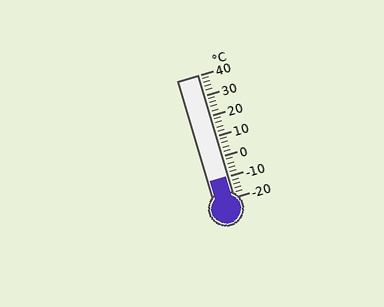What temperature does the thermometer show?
The thermometer shows approximately -10°C.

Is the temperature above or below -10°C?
The temperature is at -10°C.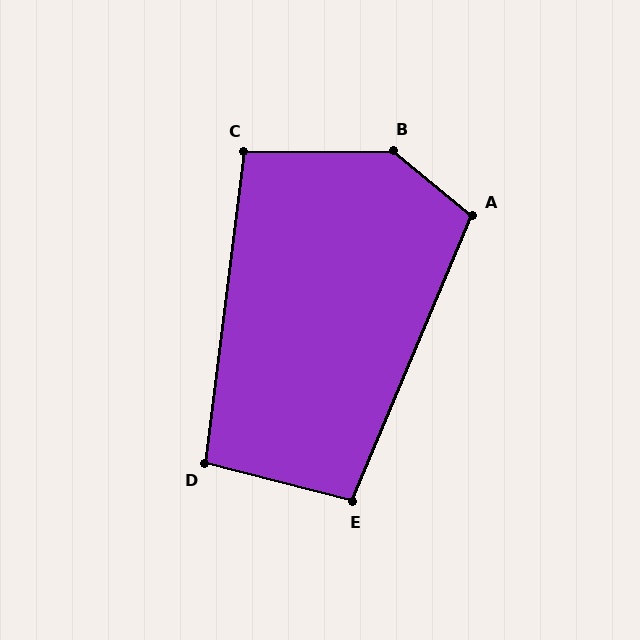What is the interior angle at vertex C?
Approximately 98 degrees (obtuse).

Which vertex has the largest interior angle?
B, at approximately 140 degrees.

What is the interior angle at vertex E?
Approximately 98 degrees (obtuse).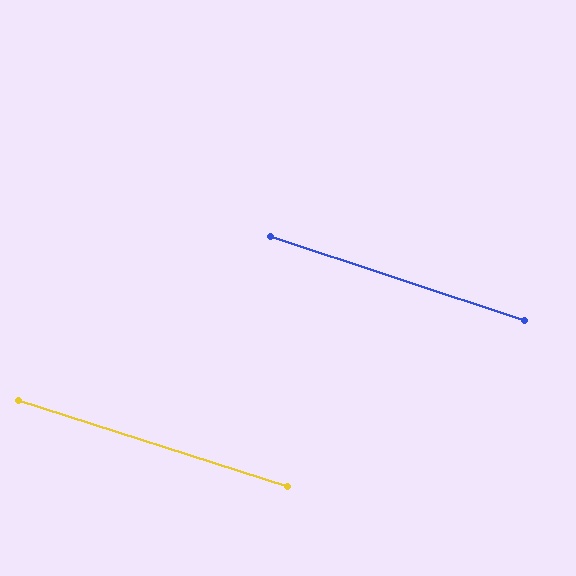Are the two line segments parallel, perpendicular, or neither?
Parallel — their directions differ by only 0.6°.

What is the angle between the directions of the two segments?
Approximately 1 degree.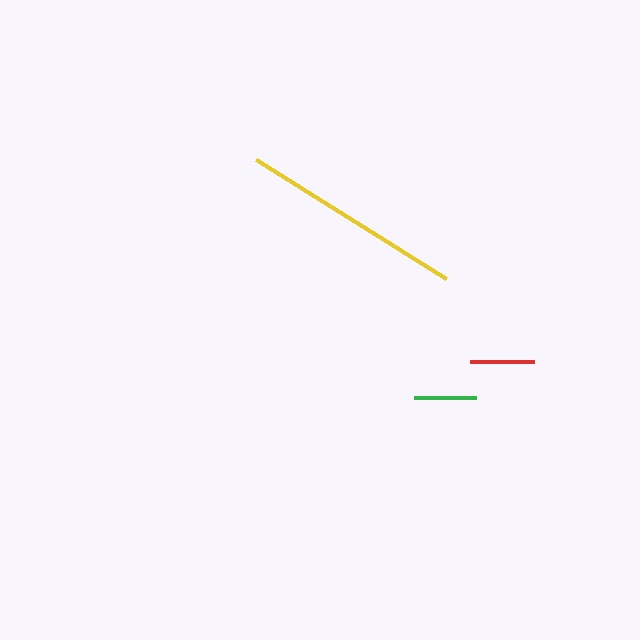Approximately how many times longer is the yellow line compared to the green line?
The yellow line is approximately 3.6 times the length of the green line.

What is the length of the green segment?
The green segment is approximately 62 pixels long.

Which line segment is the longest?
The yellow line is the longest at approximately 224 pixels.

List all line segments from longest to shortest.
From longest to shortest: yellow, red, green.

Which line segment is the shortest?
The green line is the shortest at approximately 62 pixels.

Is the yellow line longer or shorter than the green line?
The yellow line is longer than the green line.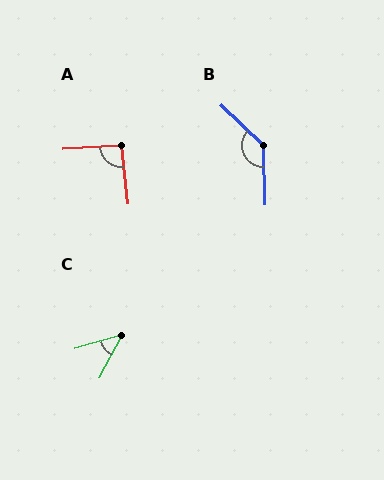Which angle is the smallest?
C, at approximately 45 degrees.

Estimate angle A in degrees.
Approximately 92 degrees.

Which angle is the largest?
B, at approximately 135 degrees.